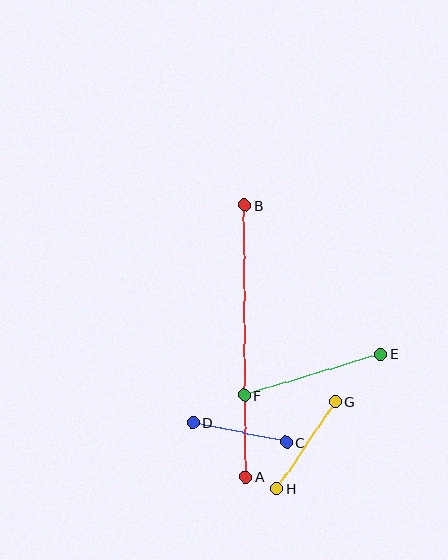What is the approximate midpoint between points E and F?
The midpoint is at approximately (313, 375) pixels.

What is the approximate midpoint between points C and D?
The midpoint is at approximately (240, 432) pixels.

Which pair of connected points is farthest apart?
Points A and B are farthest apart.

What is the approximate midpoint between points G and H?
The midpoint is at approximately (306, 445) pixels.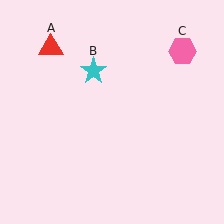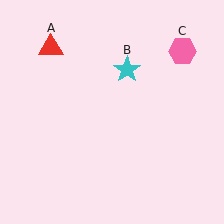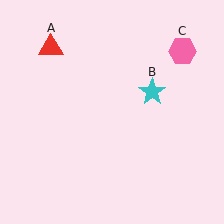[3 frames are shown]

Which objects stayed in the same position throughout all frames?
Red triangle (object A) and pink hexagon (object C) remained stationary.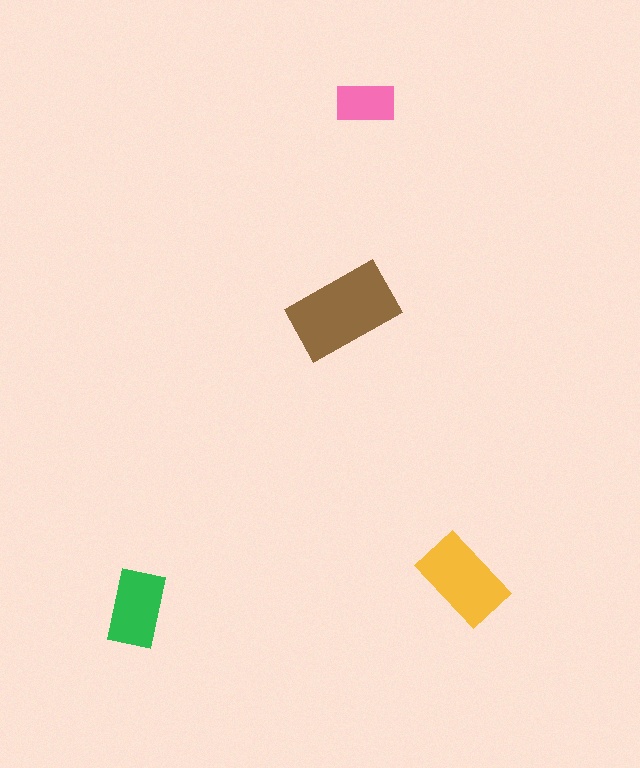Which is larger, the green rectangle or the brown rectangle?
The brown one.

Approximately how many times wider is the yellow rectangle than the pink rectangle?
About 1.5 times wider.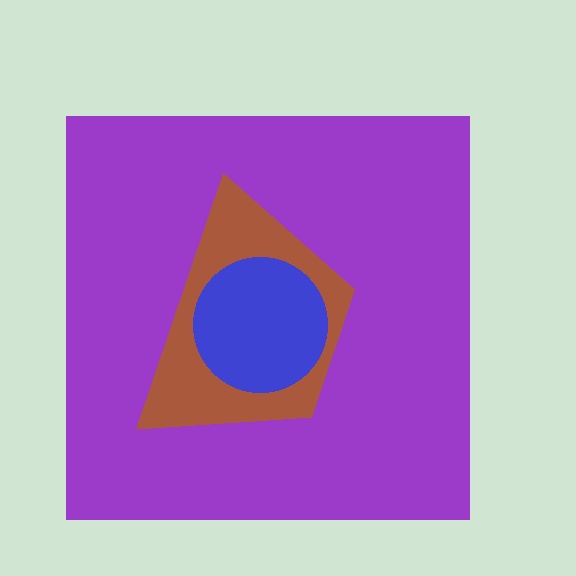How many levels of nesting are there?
3.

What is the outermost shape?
The purple square.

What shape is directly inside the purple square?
The brown trapezoid.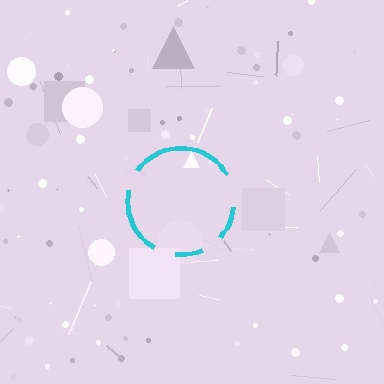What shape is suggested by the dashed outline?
The dashed outline suggests a circle.